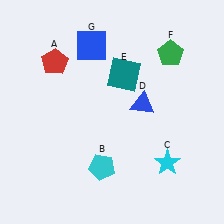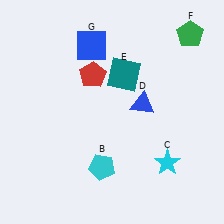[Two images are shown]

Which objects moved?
The objects that moved are: the red pentagon (A), the green pentagon (F).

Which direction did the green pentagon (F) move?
The green pentagon (F) moved right.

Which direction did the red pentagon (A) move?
The red pentagon (A) moved right.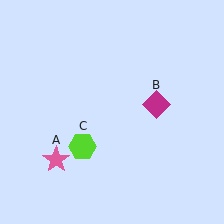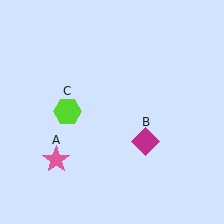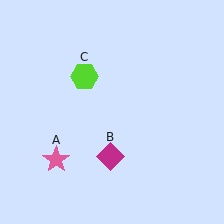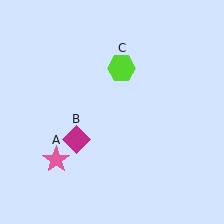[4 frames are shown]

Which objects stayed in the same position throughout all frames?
Pink star (object A) remained stationary.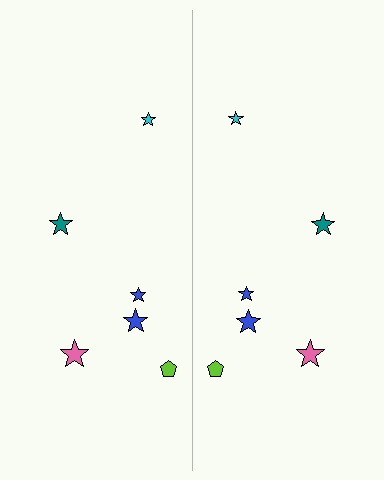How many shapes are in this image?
There are 12 shapes in this image.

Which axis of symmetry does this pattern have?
The pattern has a vertical axis of symmetry running through the center of the image.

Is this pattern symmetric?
Yes, this pattern has bilateral (reflection) symmetry.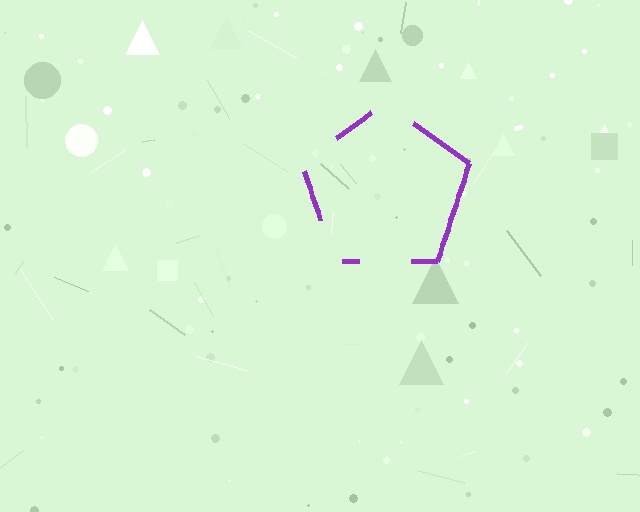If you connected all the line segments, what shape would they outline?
They would outline a pentagon.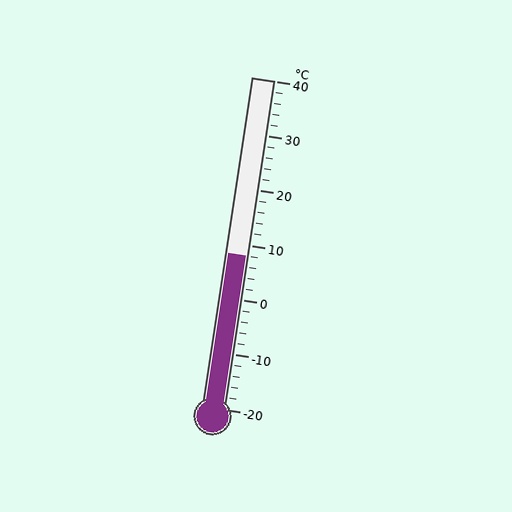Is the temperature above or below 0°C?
The temperature is above 0°C.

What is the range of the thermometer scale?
The thermometer scale ranges from -20°C to 40°C.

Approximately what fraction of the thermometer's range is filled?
The thermometer is filled to approximately 45% of its range.